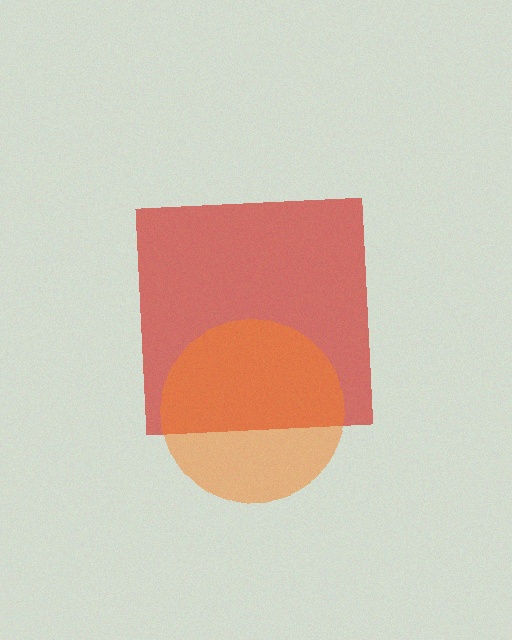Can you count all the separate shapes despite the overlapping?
Yes, there are 2 separate shapes.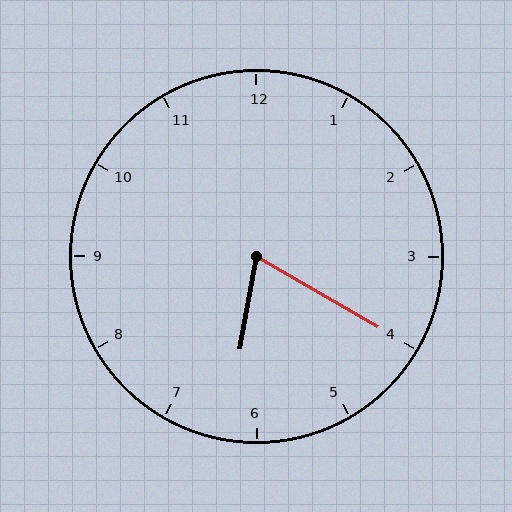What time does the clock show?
6:20.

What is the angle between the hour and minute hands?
Approximately 70 degrees.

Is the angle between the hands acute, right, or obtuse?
It is acute.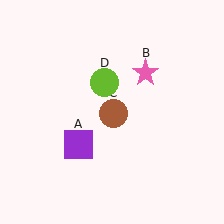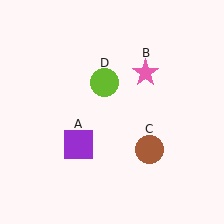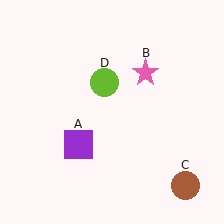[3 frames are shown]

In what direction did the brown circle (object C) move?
The brown circle (object C) moved down and to the right.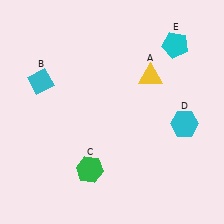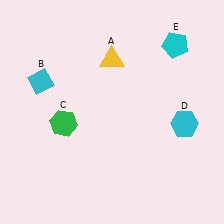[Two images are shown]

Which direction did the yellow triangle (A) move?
The yellow triangle (A) moved left.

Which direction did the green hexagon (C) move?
The green hexagon (C) moved up.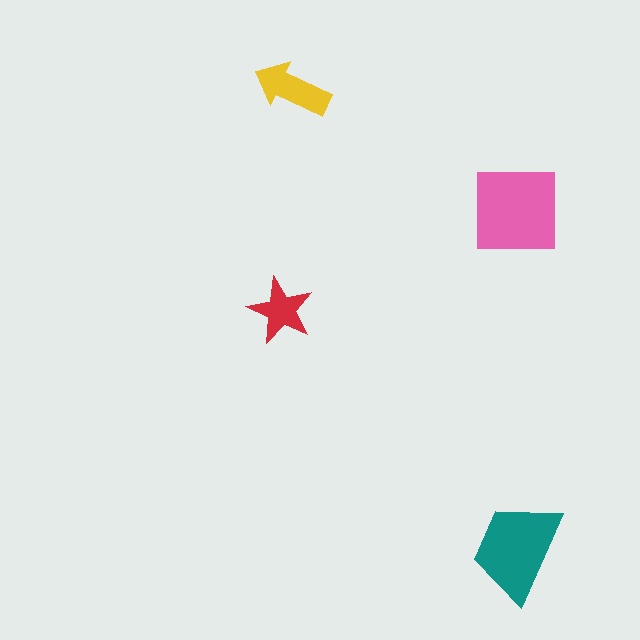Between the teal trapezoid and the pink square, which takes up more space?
The pink square.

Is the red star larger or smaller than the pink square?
Smaller.